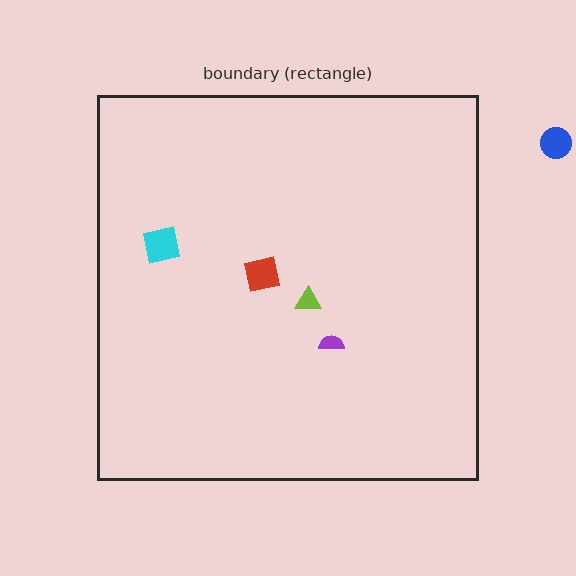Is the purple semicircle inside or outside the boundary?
Inside.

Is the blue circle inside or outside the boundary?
Outside.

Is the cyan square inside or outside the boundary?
Inside.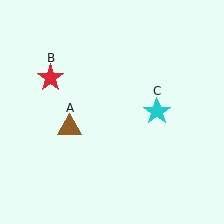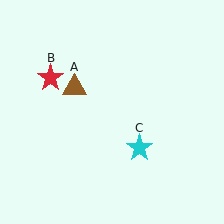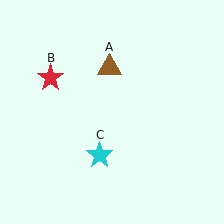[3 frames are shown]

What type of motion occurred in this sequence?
The brown triangle (object A), cyan star (object C) rotated clockwise around the center of the scene.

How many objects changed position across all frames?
2 objects changed position: brown triangle (object A), cyan star (object C).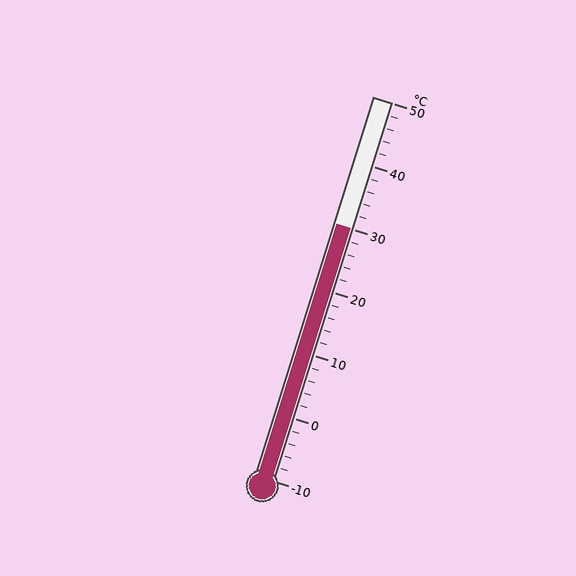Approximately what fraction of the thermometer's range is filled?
The thermometer is filled to approximately 65% of its range.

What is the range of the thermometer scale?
The thermometer scale ranges from -10°C to 50°C.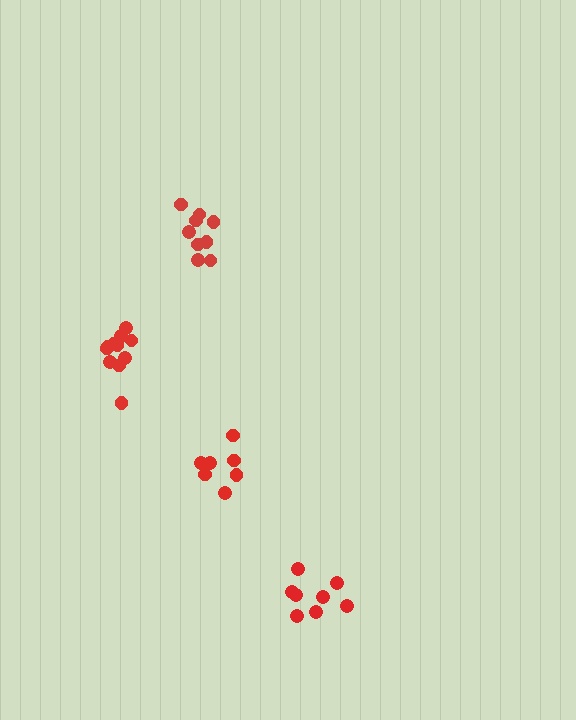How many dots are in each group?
Group 1: 8 dots, Group 2: 7 dots, Group 3: 11 dots, Group 4: 9 dots (35 total).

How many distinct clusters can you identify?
There are 4 distinct clusters.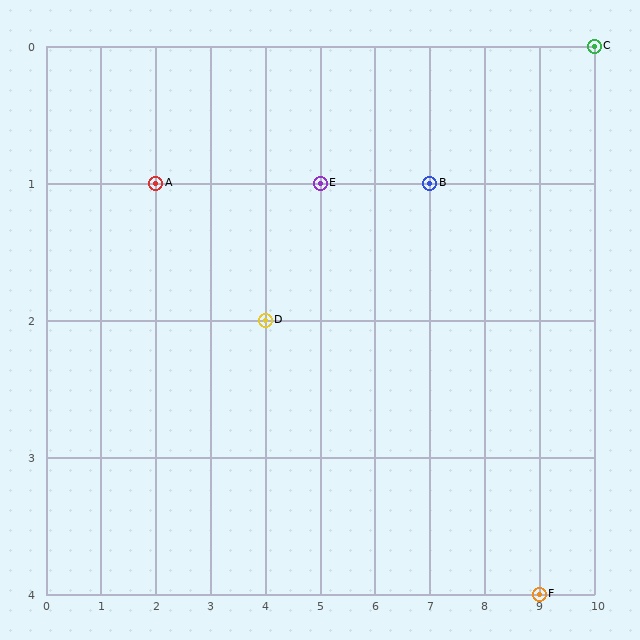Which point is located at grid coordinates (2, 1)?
Point A is at (2, 1).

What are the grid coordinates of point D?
Point D is at grid coordinates (4, 2).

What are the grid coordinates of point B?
Point B is at grid coordinates (7, 1).